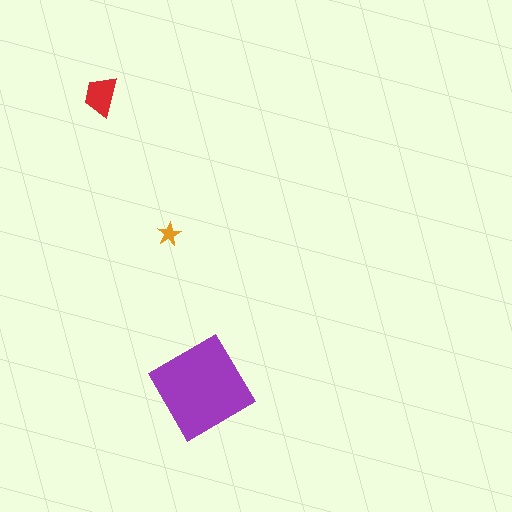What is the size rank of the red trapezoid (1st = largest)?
2nd.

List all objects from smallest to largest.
The orange star, the red trapezoid, the purple diamond.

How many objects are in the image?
There are 3 objects in the image.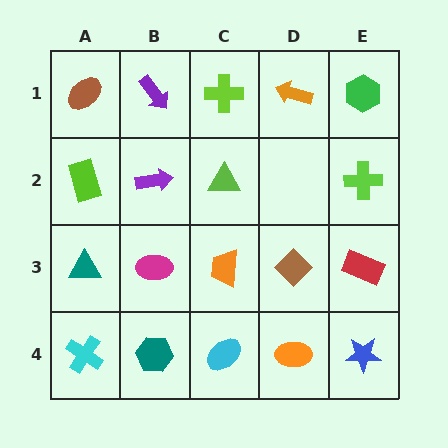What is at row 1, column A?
A brown ellipse.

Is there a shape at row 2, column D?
No, that cell is empty.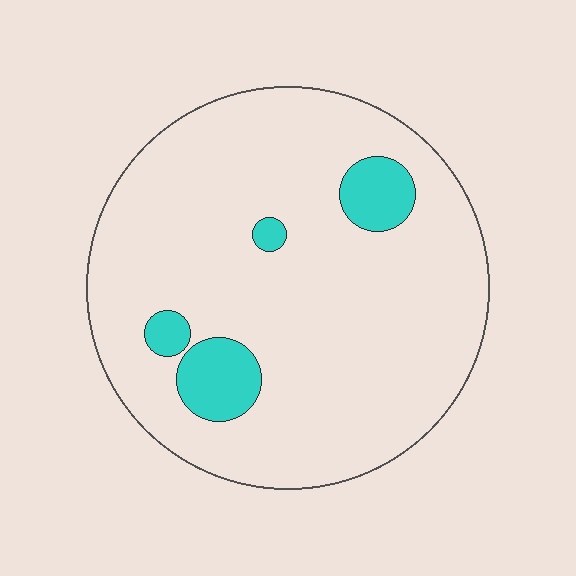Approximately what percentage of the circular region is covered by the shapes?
Approximately 10%.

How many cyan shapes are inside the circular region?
4.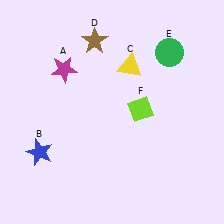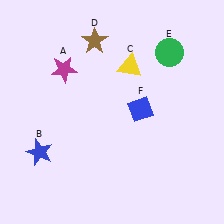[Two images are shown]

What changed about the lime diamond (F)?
In Image 1, F is lime. In Image 2, it changed to blue.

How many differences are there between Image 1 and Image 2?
There is 1 difference between the two images.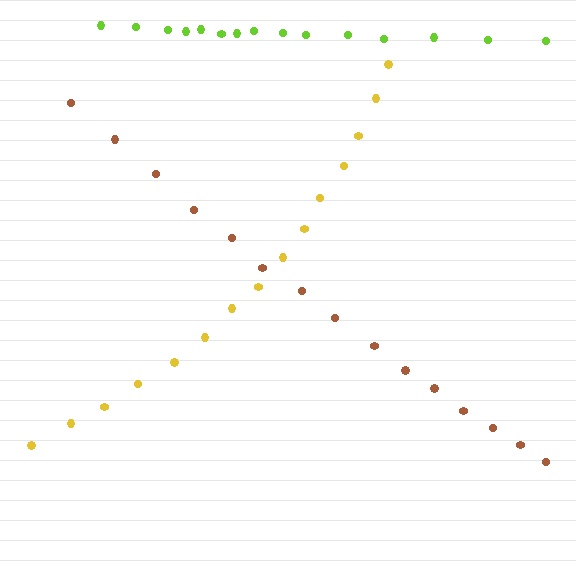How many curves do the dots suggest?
There are 3 distinct paths.